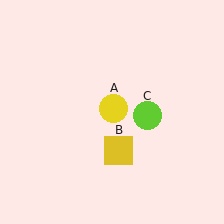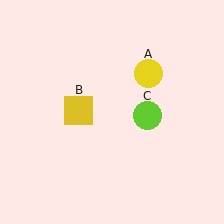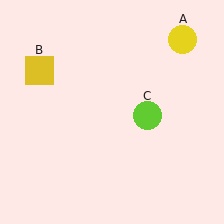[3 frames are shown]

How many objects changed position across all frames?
2 objects changed position: yellow circle (object A), yellow square (object B).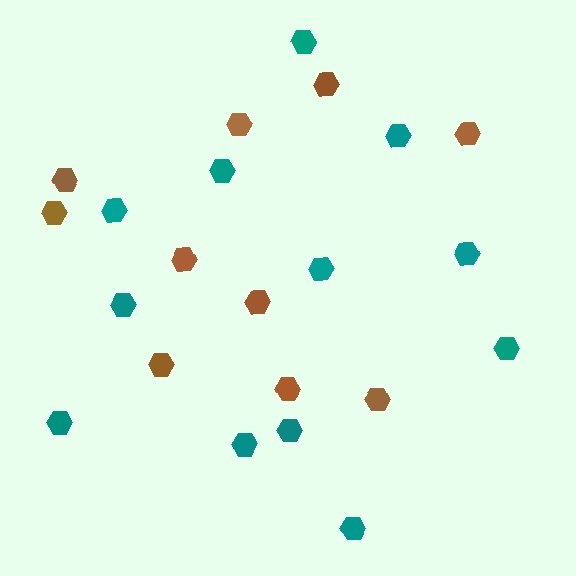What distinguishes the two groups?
There are 2 groups: one group of brown hexagons (10) and one group of teal hexagons (12).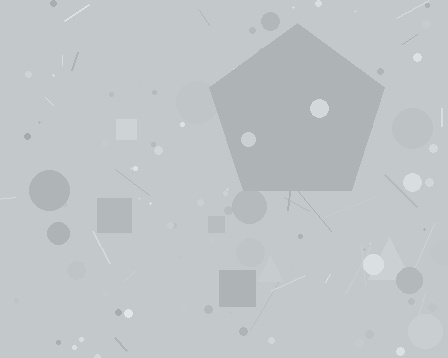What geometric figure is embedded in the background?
A pentagon is embedded in the background.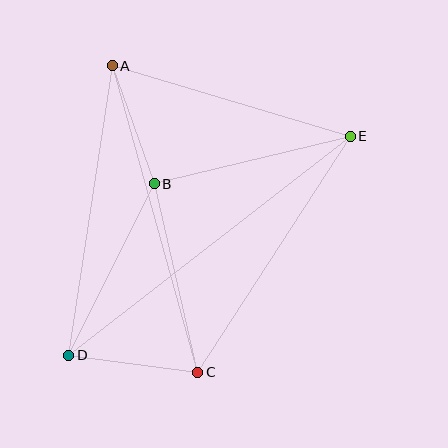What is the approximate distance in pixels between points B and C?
The distance between B and C is approximately 193 pixels.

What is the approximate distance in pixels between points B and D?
The distance between B and D is approximately 191 pixels.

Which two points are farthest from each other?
Points D and E are farthest from each other.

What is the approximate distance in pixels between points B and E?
The distance between B and E is approximately 202 pixels.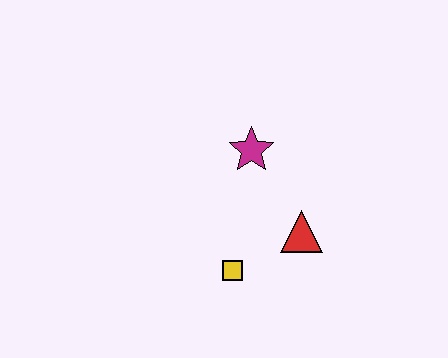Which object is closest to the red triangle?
The yellow square is closest to the red triangle.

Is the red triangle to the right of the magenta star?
Yes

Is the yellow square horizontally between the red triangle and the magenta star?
No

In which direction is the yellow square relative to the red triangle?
The yellow square is to the left of the red triangle.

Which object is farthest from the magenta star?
The yellow square is farthest from the magenta star.